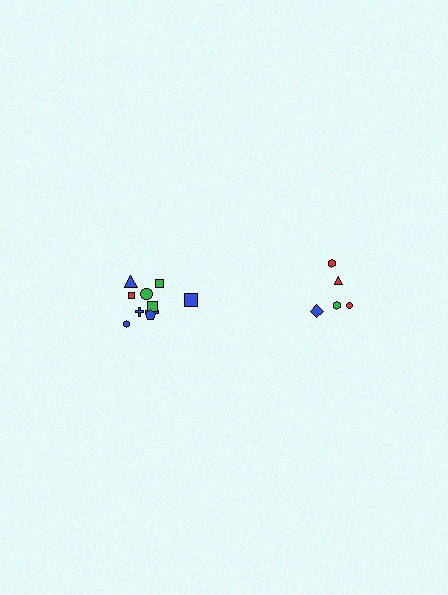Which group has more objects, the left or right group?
The left group.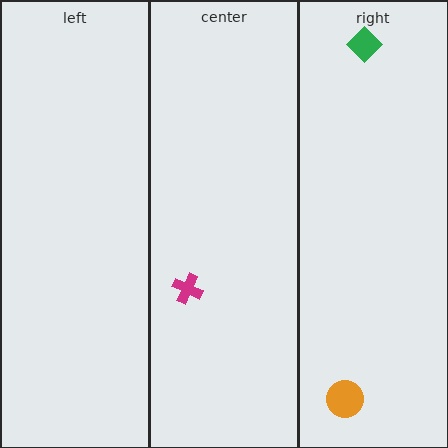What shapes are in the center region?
The magenta cross.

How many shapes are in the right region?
2.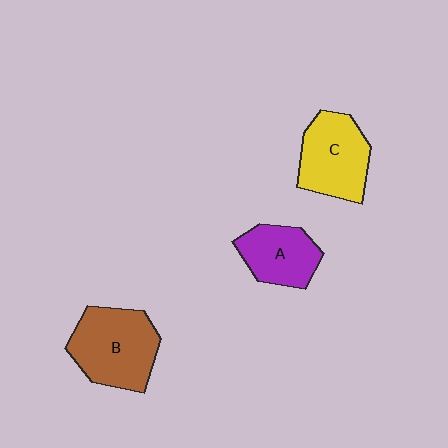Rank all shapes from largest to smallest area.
From largest to smallest: B (brown), C (yellow), A (purple).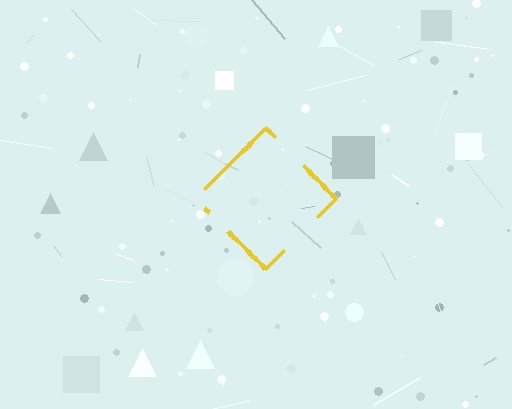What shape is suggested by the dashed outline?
The dashed outline suggests a diamond.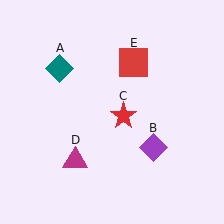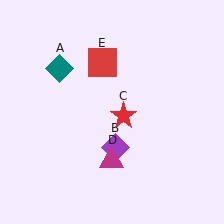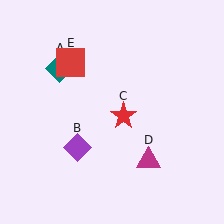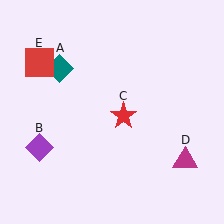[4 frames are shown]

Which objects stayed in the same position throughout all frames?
Teal diamond (object A) and red star (object C) remained stationary.